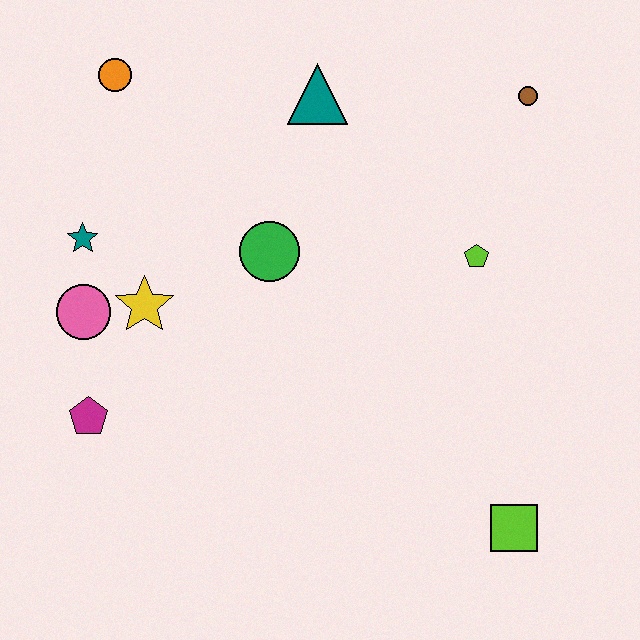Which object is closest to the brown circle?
The lime pentagon is closest to the brown circle.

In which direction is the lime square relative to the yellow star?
The lime square is to the right of the yellow star.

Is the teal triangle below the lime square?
No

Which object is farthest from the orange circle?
The lime square is farthest from the orange circle.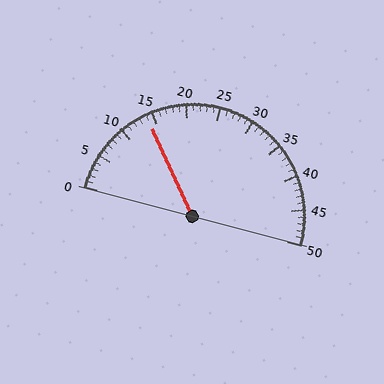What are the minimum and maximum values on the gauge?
The gauge ranges from 0 to 50.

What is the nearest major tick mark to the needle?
The nearest major tick mark is 15.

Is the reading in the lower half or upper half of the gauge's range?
The reading is in the lower half of the range (0 to 50).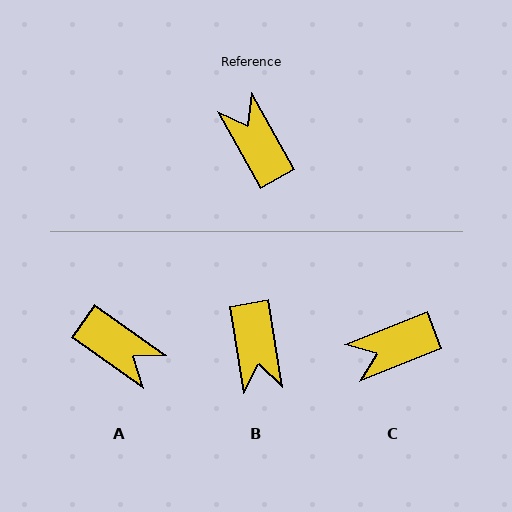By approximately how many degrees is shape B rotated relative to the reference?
Approximately 160 degrees counter-clockwise.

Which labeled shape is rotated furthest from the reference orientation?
B, about 160 degrees away.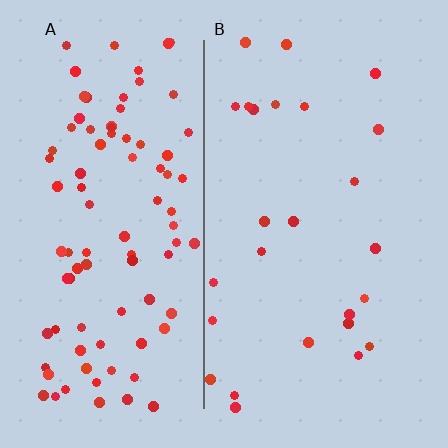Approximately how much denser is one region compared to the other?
Approximately 3.6× — region A over region B.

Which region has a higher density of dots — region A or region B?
A (the left).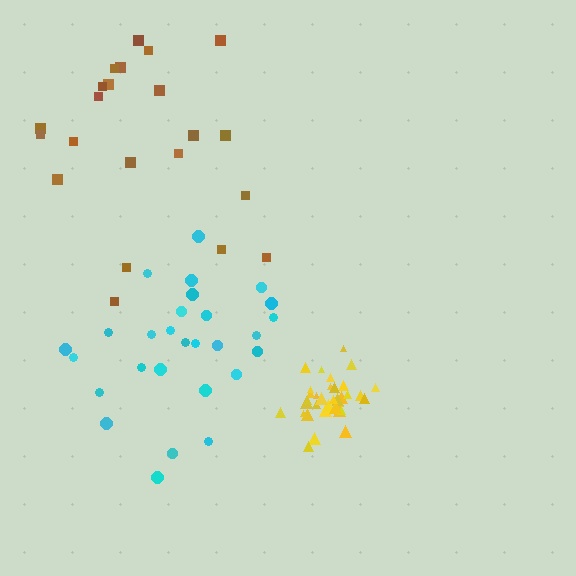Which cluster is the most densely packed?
Yellow.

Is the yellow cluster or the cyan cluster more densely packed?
Yellow.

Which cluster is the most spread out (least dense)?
Brown.